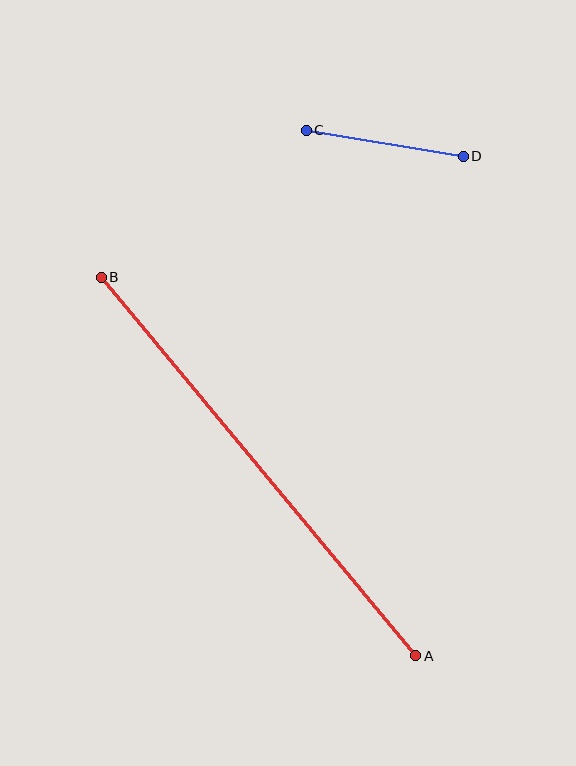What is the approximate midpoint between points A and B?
The midpoint is at approximately (258, 466) pixels.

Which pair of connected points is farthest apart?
Points A and B are farthest apart.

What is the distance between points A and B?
The distance is approximately 492 pixels.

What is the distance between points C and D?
The distance is approximately 160 pixels.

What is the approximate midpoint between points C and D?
The midpoint is at approximately (385, 143) pixels.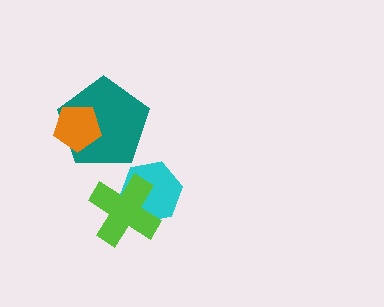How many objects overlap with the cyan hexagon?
1 object overlaps with the cyan hexagon.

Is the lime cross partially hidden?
No, no other shape covers it.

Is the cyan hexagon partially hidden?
Yes, it is partially covered by another shape.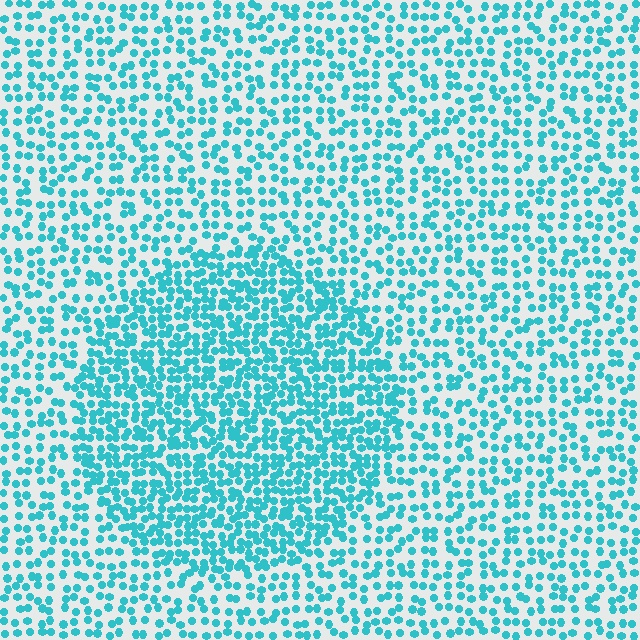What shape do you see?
I see a circle.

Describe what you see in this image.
The image contains small cyan elements arranged at two different densities. A circle-shaped region is visible where the elements are more densely packed than the surrounding area.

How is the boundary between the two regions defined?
The boundary is defined by a change in element density (approximately 1.8x ratio). All elements are the same color, size, and shape.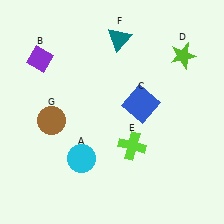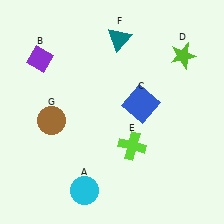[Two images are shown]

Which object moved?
The cyan circle (A) moved down.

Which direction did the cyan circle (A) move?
The cyan circle (A) moved down.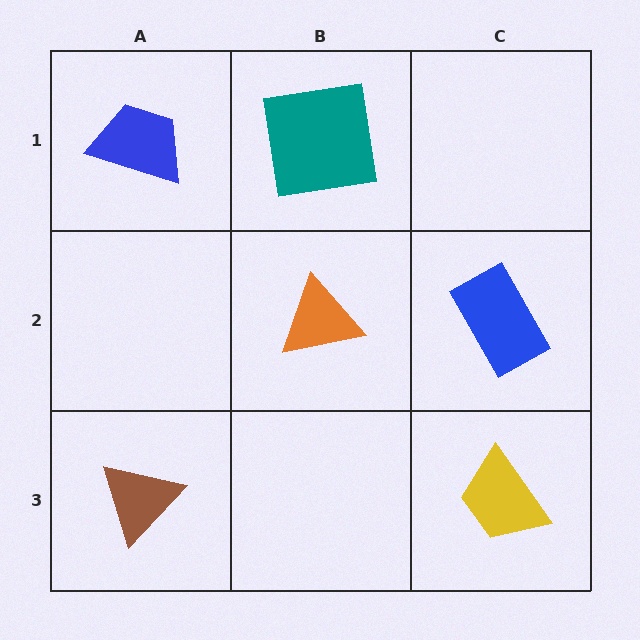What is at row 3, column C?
A yellow trapezoid.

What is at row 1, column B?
A teal square.